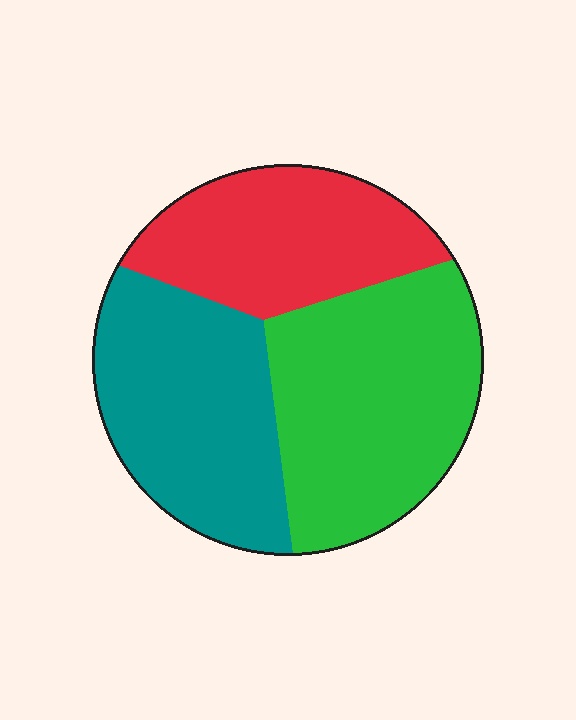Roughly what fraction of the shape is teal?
Teal covers around 35% of the shape.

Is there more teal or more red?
Teal.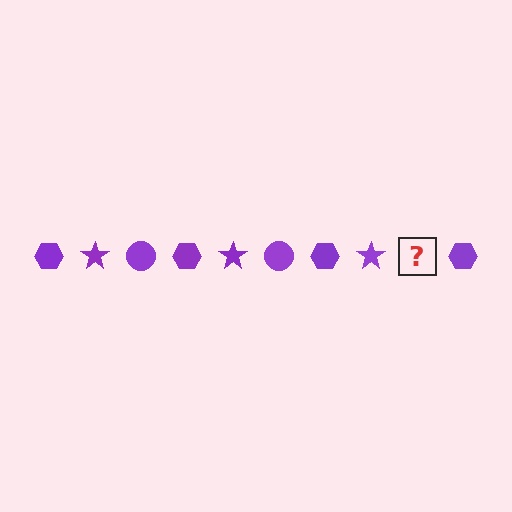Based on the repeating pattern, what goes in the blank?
The blank should be a purple circle.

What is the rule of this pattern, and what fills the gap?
The rule is that the pattern cycles through hexagon, star, circle shapes in purple. The gap should be filled with a purple circle.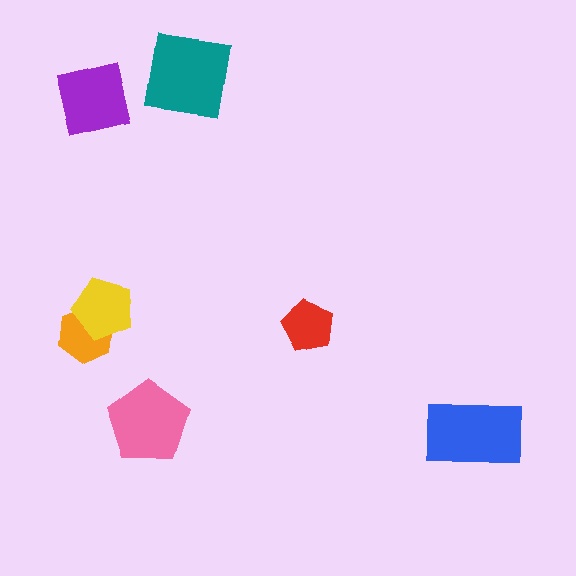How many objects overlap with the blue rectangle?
0 objects overlap with the blue rectangle.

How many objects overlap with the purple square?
0 objects overlap with the purple square.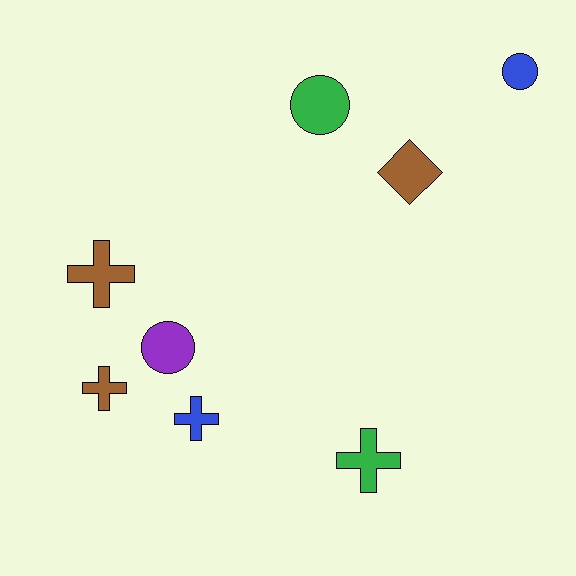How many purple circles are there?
There is 1 purple circle.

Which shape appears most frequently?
Cross, with 4 objects.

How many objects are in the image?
There are 8 objects.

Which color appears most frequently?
Brown, with 3 objects.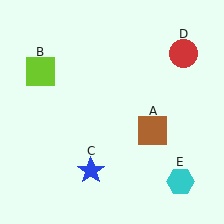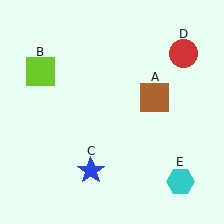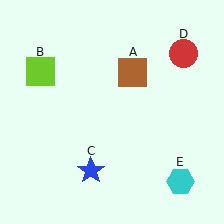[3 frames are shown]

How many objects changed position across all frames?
1 object changed position: brown square (object A).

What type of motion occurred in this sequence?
The brown square (object A) rotated counterclockwise around the center of the scene.